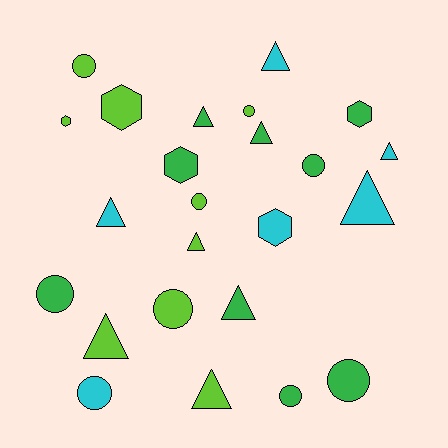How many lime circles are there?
There are 4 lime circles.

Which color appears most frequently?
Green, with 9 objects.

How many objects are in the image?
There are 24 objects.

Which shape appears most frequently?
Triangle, with 10 objects.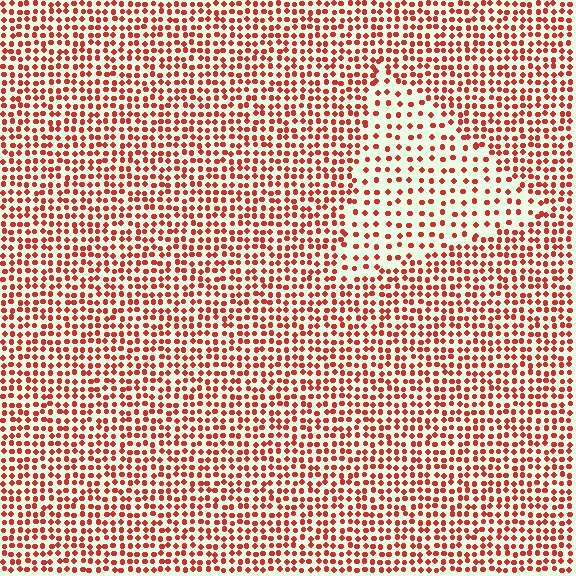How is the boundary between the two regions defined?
The boundary is defined by a change in element density (approximately 1.9x ratio). All elements are the same color, size, and shape.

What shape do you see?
I see a triangle.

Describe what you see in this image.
The image contains small red elements arranged at two different densities. A triangle-shaped region is visible where the elements are less densely packed than the surrounding area.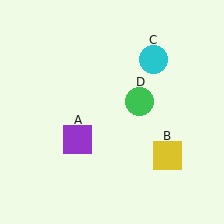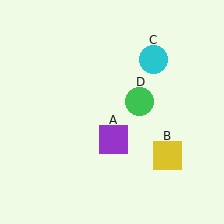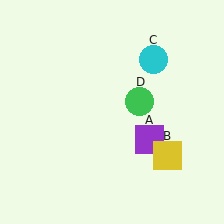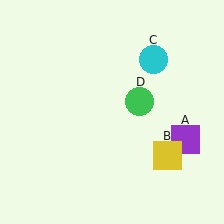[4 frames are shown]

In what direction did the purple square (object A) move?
The purple square (object A) moved right.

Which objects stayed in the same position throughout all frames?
Yellow square (object B) and cyan circle (object C) and green circle (object D) remained stationary.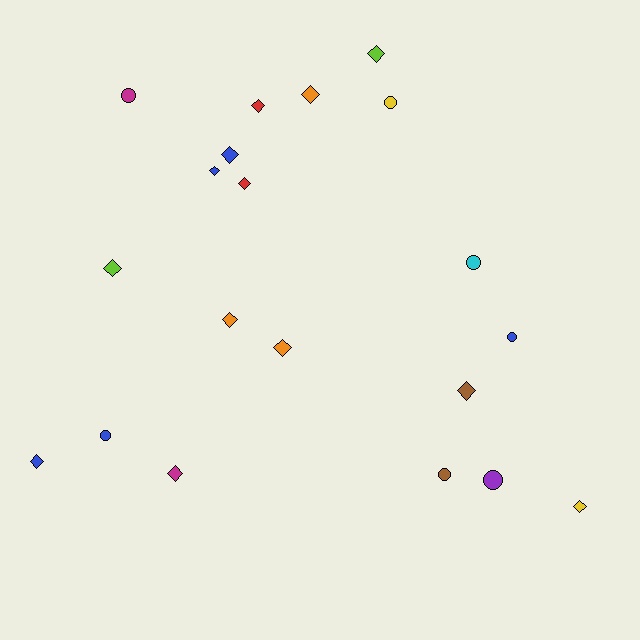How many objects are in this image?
There are 20 objects.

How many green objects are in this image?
There are no green objects.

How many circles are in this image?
There are 7 circles.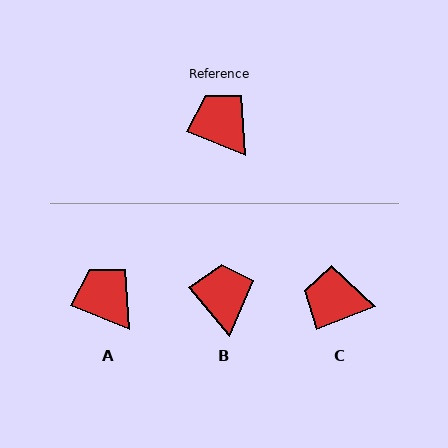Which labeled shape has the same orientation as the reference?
A.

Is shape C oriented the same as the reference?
No, it is off by about 43 degrees.